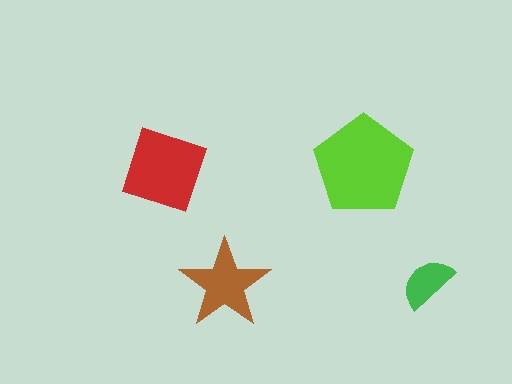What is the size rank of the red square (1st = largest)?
2nd.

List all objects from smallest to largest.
The green semicircle, the brown star, the red square, the lime pentagon.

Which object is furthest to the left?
The red square is leftmost.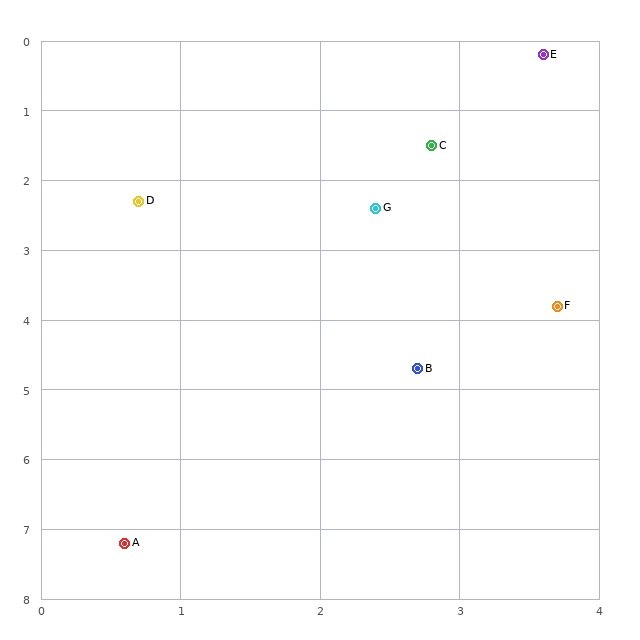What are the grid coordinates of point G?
Point G is at approximately (2.4, 2.4).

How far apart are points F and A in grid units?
Points F and A are about 4.6 grid units apart.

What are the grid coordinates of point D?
Point D is at approximately (0.7, 2.3).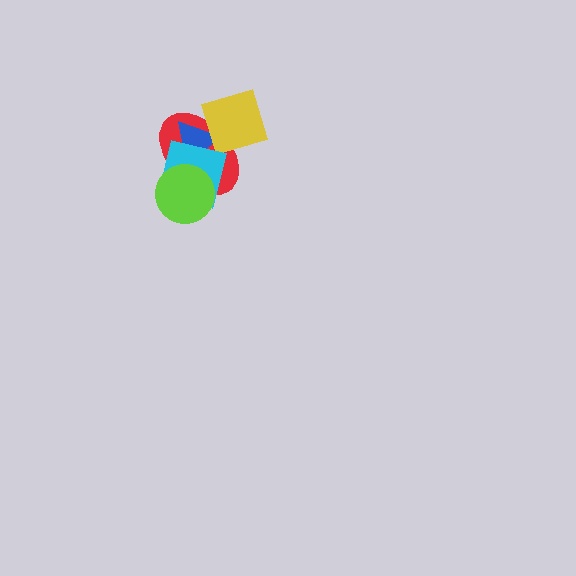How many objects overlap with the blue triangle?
3 objects overlap with the blue triangle.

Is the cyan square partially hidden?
Yes, it is partially covered by another shape.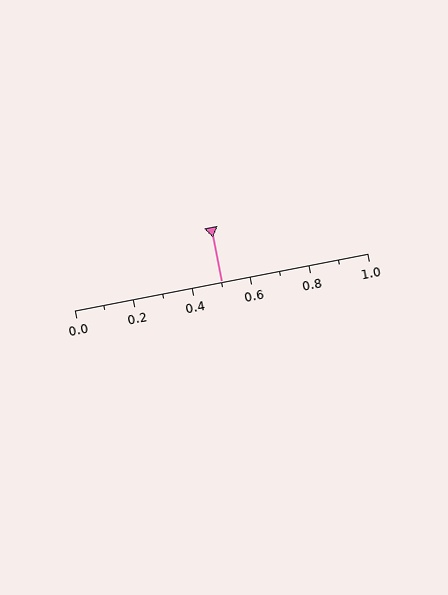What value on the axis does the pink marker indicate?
The marker indicates approximately 0.5.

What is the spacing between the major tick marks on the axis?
The major ticks are spaced 0.2 apart.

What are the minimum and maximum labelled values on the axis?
The axis runs from 0.0 to 1.0.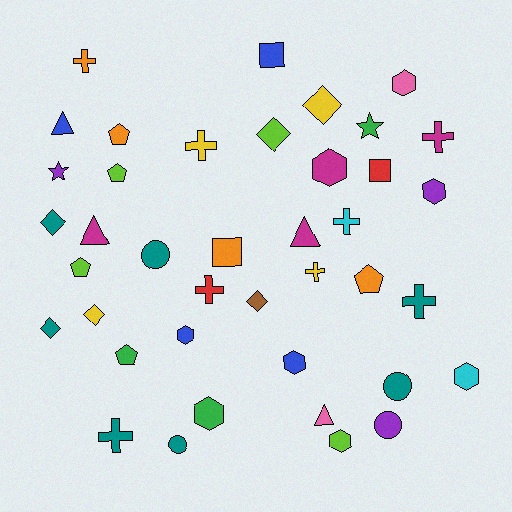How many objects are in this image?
There are 40 objects.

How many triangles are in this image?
There are 4 triangles.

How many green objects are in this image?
There are 3 green objects.